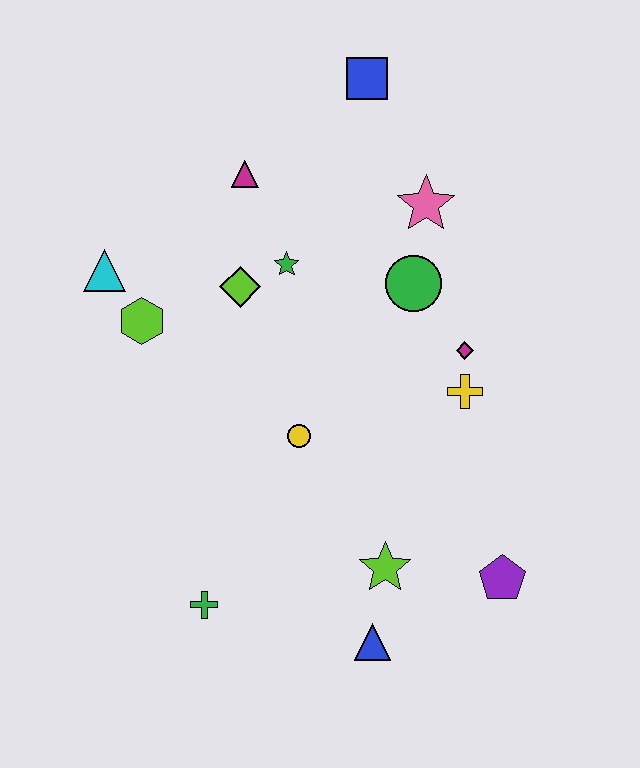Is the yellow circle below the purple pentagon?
No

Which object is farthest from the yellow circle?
The blue square is farthest from the yellow circle.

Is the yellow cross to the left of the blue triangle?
No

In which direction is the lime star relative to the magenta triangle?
The lime star is below the magenta triangle.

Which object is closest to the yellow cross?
The magenta diamond is closest to the yellow cross.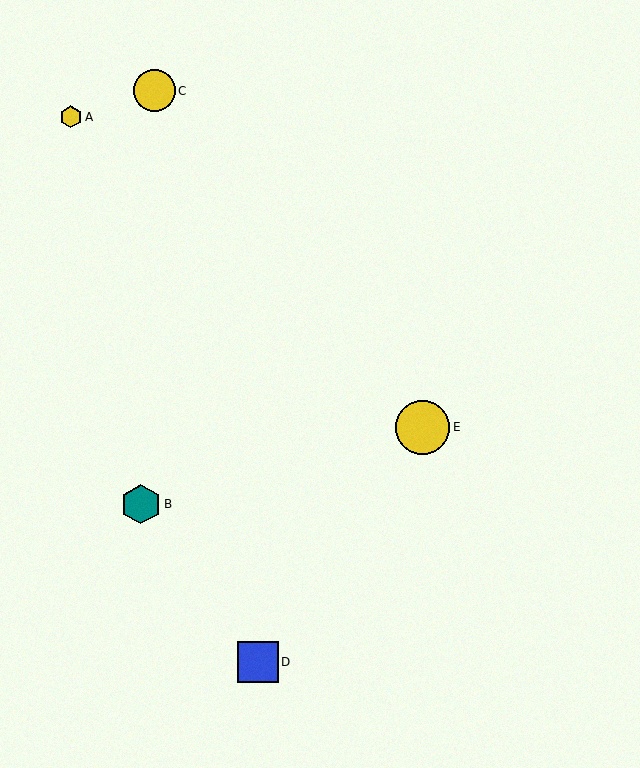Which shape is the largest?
The yellow circle (labeled E) is the largest.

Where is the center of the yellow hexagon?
The center of the yellow hexagon is at (71, 117).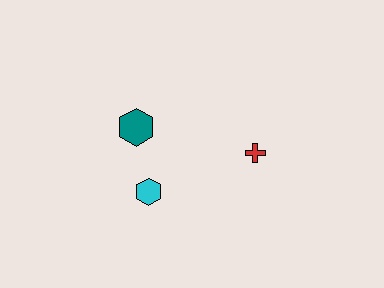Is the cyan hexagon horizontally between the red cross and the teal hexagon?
Yes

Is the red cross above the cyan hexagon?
Yes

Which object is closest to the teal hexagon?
The cyan hexagon is closest to the teal hexagon.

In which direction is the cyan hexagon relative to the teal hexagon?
The cyan hexagon is below the teal hexagon.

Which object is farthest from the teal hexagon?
The red cross is farthest from the teal hexagon.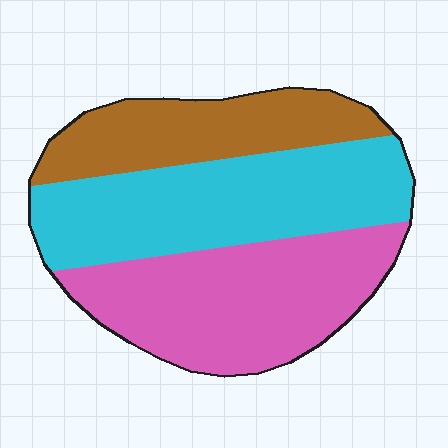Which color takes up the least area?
Brown, at roughly 25%.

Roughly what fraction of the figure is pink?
Pink covers roughly 40% of the figure.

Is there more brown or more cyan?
Cyan.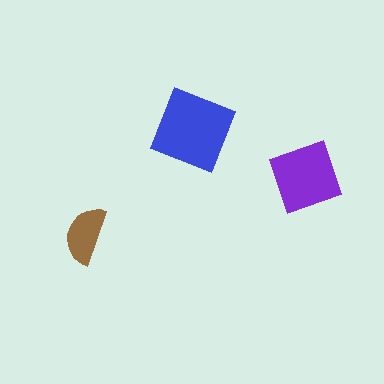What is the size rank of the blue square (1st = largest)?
1st.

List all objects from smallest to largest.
The brown semicircle, the purple diamond, the blue square.